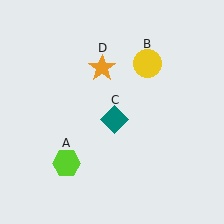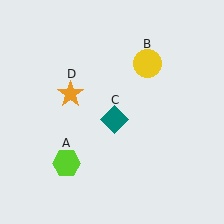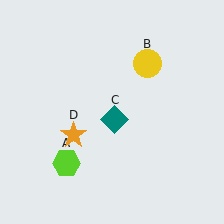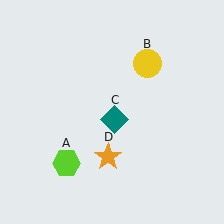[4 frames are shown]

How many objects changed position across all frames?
1 object changed position: orange star (object D).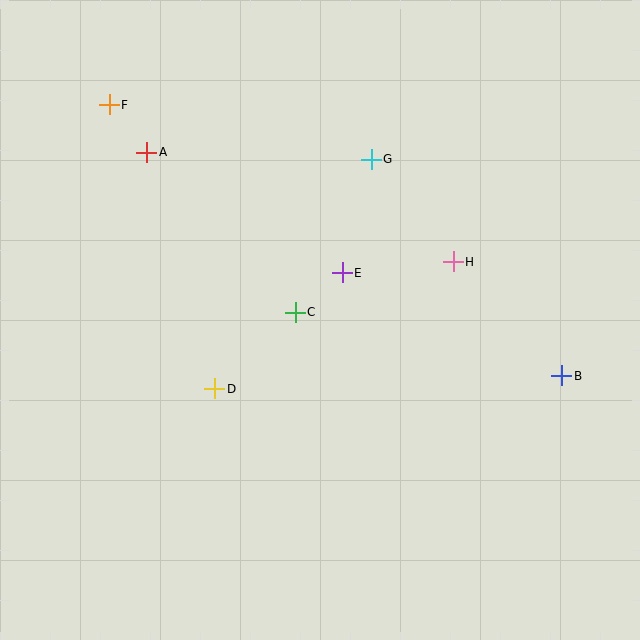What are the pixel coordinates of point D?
Point D is at (215, 389).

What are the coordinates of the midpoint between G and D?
The midpoint between G and D is at (293, 274).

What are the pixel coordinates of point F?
Point F is at (109, 105).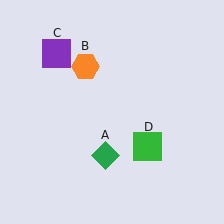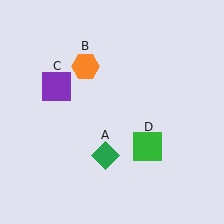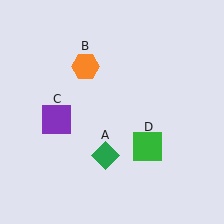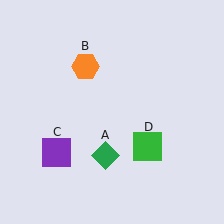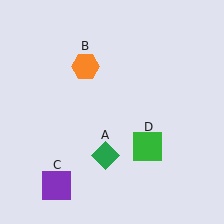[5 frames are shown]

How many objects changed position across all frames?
1 object changed position: purple square (object C).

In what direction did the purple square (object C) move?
The purple square (object C) moved down.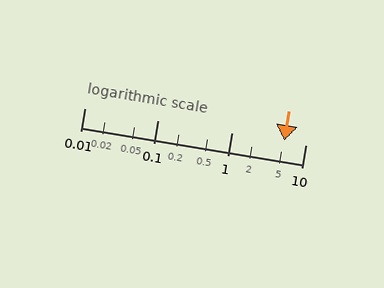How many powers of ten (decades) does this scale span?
The scale spans 3 decades, from 0.01 to 10.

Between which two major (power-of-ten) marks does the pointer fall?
The pointer is between 1 and 10.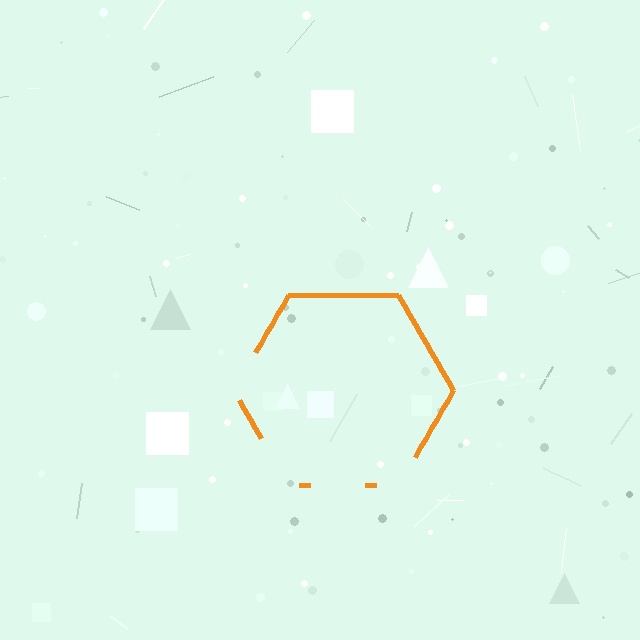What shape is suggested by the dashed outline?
The dashed outline suggests a hexagon.